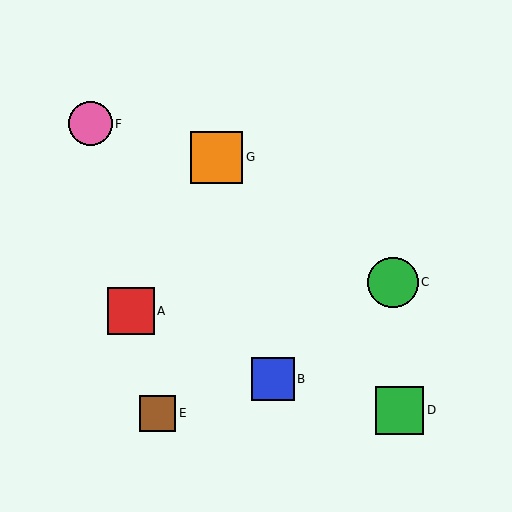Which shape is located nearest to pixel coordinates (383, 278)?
The green circle (labeled C) at (393, 282) is nearest to that location.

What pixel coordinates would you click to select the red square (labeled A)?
Click at (131, 311) to select the red square A.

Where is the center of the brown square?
The center of the brown square is at (157, 413).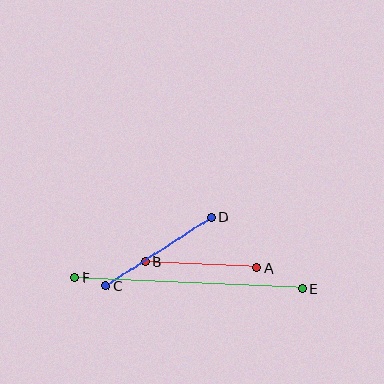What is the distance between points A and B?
The distance is approximately 111 pixels.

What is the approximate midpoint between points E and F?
The midpoint is at approximately (189, 283) pixels.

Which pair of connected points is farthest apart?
Points E and F are farthest apart.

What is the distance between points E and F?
The distance is approximately 228 pixels.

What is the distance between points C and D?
The distance is approximately 126 pixels.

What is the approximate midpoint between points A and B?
The midpoint is at approximately (201, 264) pixels.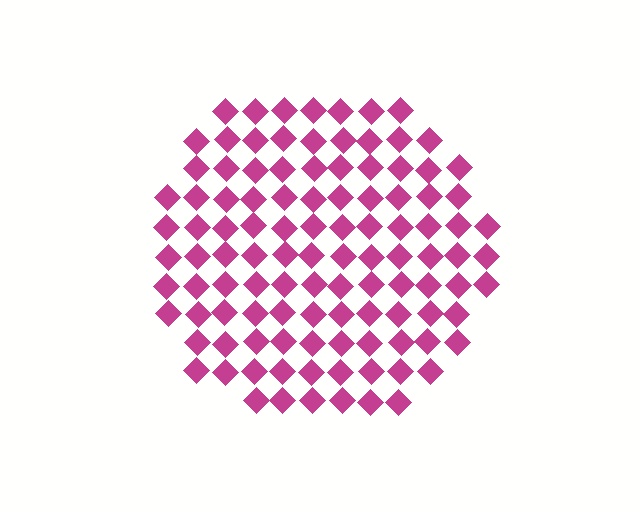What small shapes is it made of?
It is made of small diamonds.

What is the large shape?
The large shape is a circle.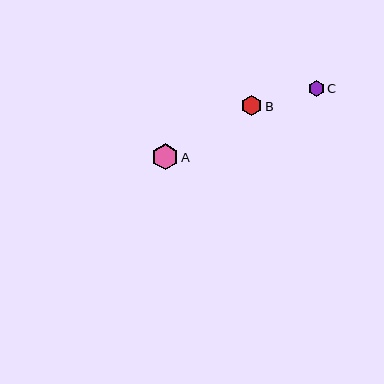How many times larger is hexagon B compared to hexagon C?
Hexagon B is approximately 1.3 times the size of hexagon C.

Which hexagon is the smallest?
Hexagon C is the smallest with a size of approximately 16 pixels.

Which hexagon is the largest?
Hexagon A is the largest with a size of approximately 26 pixels.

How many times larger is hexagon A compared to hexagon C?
Hexagon A is approximately 1.6 times the size of hexagon C.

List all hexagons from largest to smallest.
From largest to smallest: A, B, C.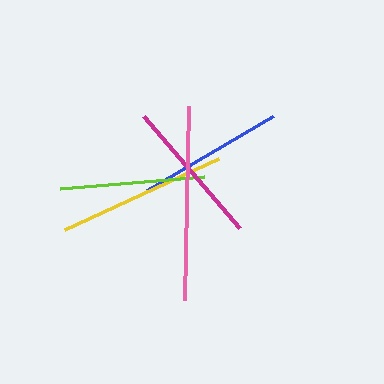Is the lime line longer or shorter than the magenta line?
The magenta line is longer than the lime line.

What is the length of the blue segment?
The blue segment is approximately 146 pixels long.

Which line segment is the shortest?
The lime line is the shortest at approximately 145 pixels.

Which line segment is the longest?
The pink line is the longest at approximately 195 pixels.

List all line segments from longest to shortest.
From longest to shortest: pink, yellow, magenta, blue, lime.